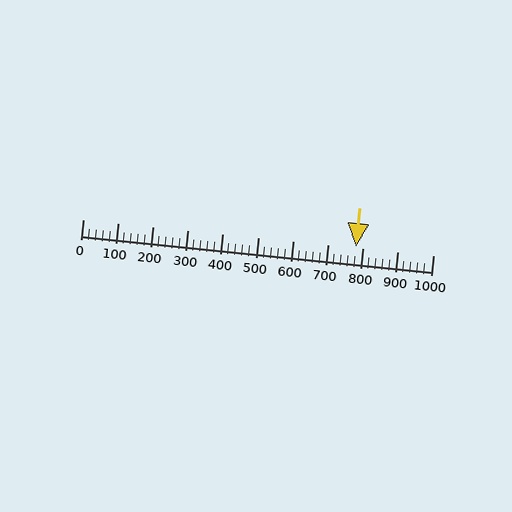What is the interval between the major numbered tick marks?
The major tick marks are spaced 100 units apart.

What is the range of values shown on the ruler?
The ruler shows values from 0 to 1000.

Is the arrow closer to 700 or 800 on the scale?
The arrow is closer to 800.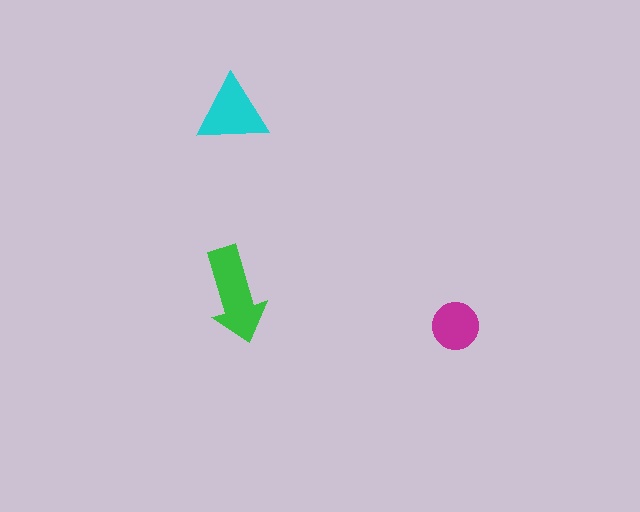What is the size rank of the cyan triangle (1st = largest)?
2nd.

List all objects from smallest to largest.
The magenta circle, the cyan triangle, the green arrow.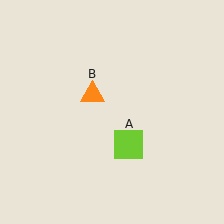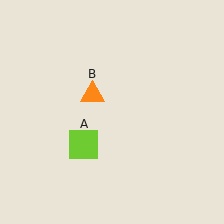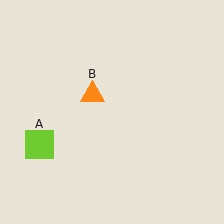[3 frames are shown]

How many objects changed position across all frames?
1 object changed position: lime square (object A).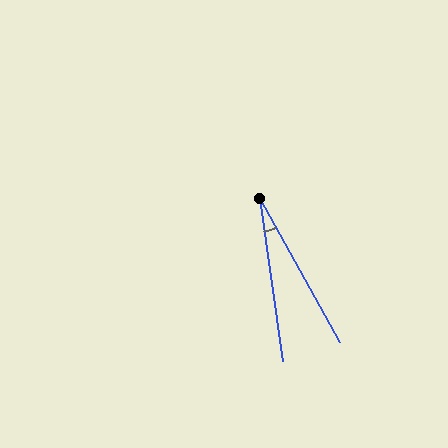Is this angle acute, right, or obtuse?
It is acute.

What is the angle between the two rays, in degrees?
Approximately 21 degrees.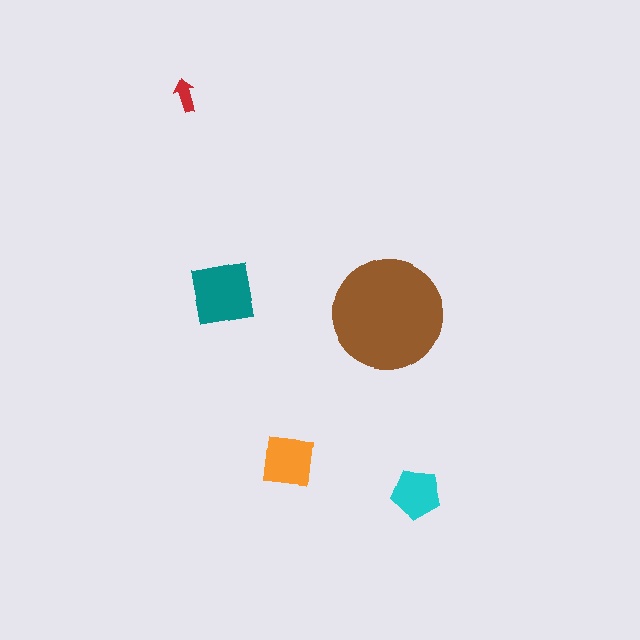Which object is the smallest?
The red arrow.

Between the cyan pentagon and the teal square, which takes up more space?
The teal square.